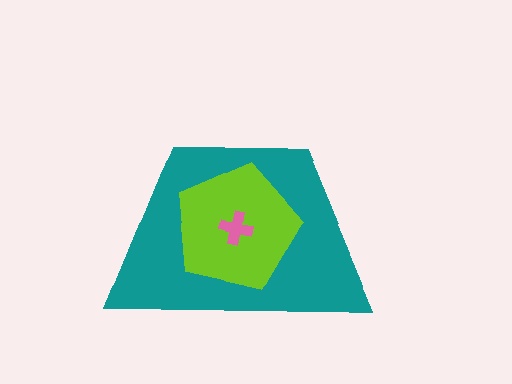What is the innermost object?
The pink cross.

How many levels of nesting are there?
3.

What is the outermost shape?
The teal trapezoid.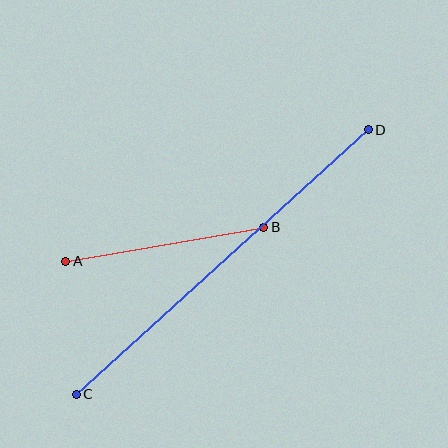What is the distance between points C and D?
The distance is approximately 394 pixels.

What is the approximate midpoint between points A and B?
The midpoint is at approximately (165, 244) pixels.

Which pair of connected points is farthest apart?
Points C and D are farthest apart.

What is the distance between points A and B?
The distance is approximately 201 pixels.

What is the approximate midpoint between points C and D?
The midpoint is at approximately (222, 262) pixels.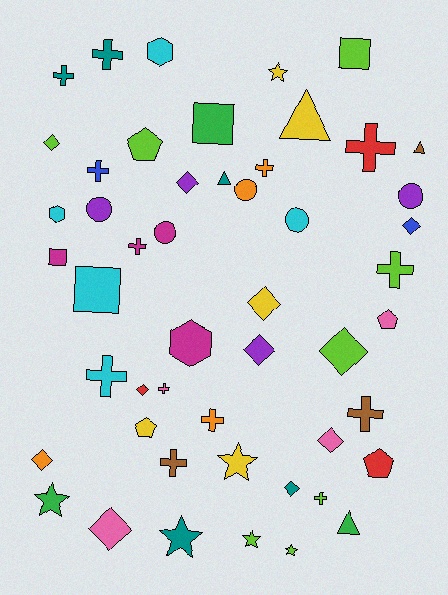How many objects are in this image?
There are 50 objects.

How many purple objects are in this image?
There are 4 purple objects.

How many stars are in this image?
There are 6 stars.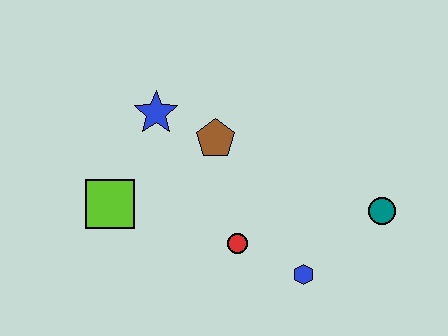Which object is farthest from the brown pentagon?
The teal circle is farthest from the brown pentagon.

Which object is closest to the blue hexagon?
The red circle is closest to the blue hexagon.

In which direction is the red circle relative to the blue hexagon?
The red circle is to the left of the blue hexagon.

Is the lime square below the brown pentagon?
Yes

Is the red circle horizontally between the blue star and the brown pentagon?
No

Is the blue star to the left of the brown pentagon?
Yes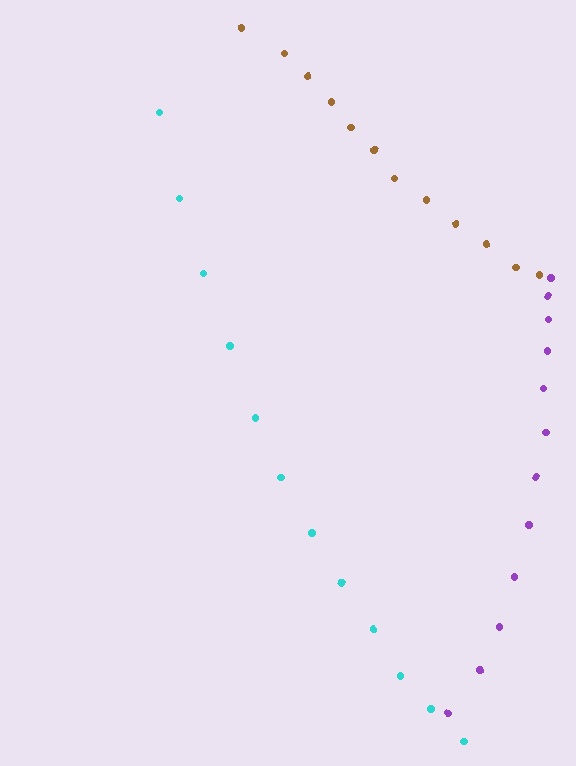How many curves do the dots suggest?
There are 3 distinct paths.